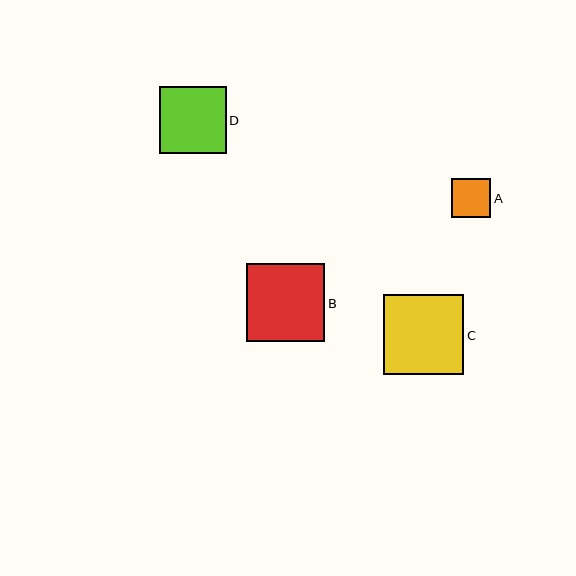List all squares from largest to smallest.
From largest to smallest: C, B, D, A.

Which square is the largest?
Square C is the largest with a size of approximately 80 pixels.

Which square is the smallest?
Square A is the smallest with a size of approximately 39 pixels.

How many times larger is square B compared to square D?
Square B is approximately 1.2 times the size of square D.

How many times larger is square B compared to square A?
Square B is approximately 2.0 times the size of square A.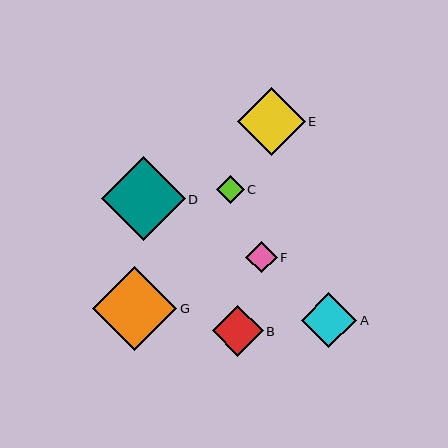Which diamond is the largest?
Diamond G is the largest with a size of approximately 84 pixels.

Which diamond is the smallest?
Diamond C is the smallest with a size of approximately 28 pixels.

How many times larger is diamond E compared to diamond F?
Diamond E is approximately 2.2 times the size of diamond F.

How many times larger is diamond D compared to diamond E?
Diamond D is approximately 1.2 times the size of diamond E.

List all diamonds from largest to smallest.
From largest to smallest: G, D, E, A, B, F, C.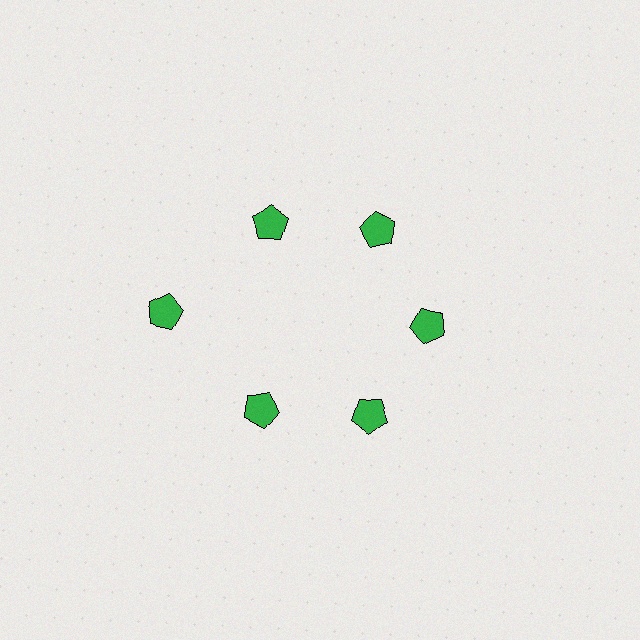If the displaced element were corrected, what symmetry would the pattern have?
It would have 6-fold rotational symmetry — the pattern would map onto itself every 60 degrees.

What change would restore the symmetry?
The symmetry would be restored by moving it inward, back onto the ring so that all 6 pentagons sit at equal angles and equal distance from the center.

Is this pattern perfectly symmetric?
No. The 6 green pentagons are arranged in a ring, but one element near the 9 o'clock position is pushed outward from the center, breaking the 6-fold rotational symmetry.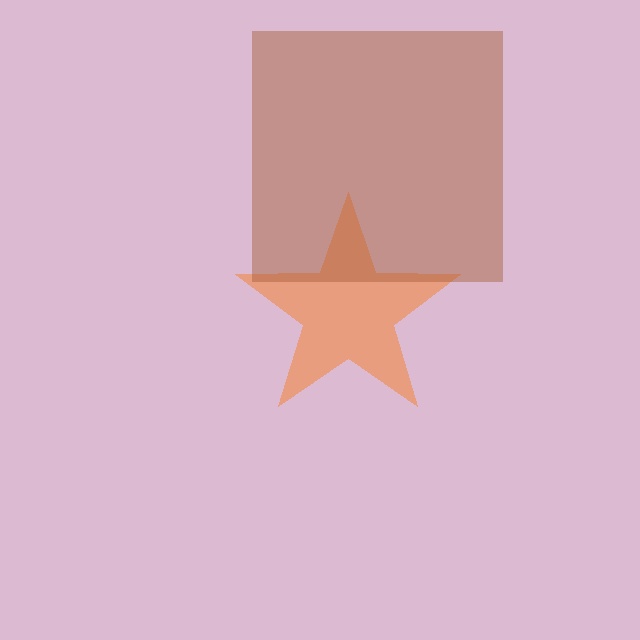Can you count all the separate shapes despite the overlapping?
Yes, there are 2 separate shapes.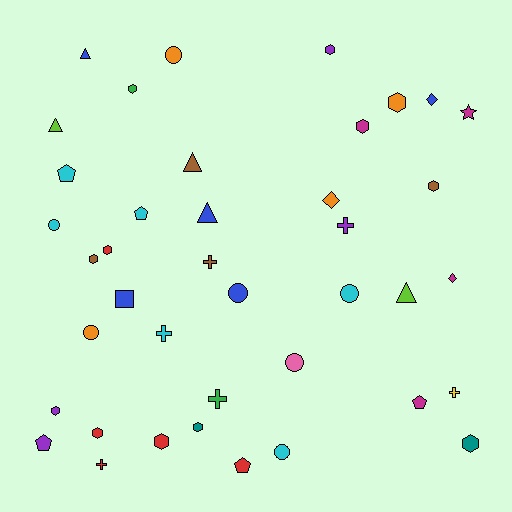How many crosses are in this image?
There are 6 crosses.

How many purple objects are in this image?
There are 4 purple objects.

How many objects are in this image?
There are 40 objects.